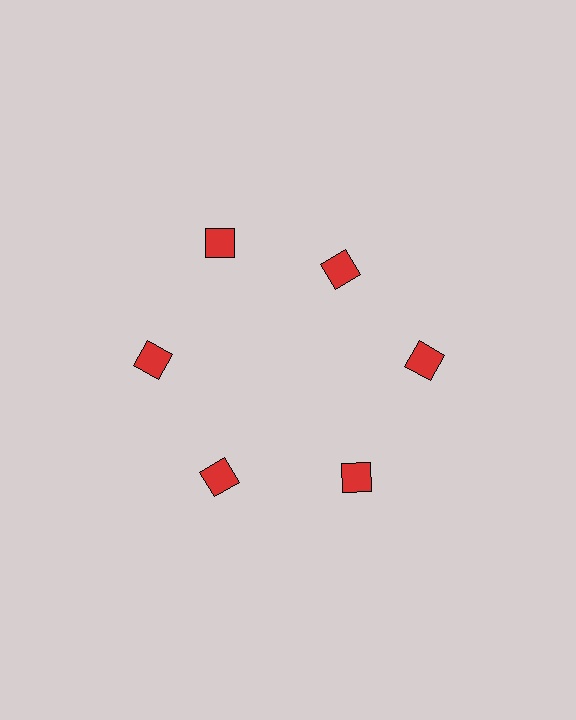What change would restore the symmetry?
The symmetry would be restored by moving it outward, back onto the ring so that all 6 squares sit at equal angles and equal distance from the center.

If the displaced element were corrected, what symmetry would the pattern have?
It would have 6-fold rotational symmetry — the pattern would map onto itself every 60 degrees.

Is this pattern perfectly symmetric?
No. The 6 red squares are arranged in a ring, but one element near the 1 o'clock position is pulled inward toward the center, breaking the 6-fold rotational symmetry.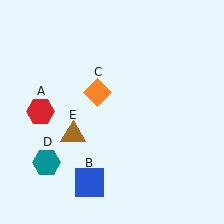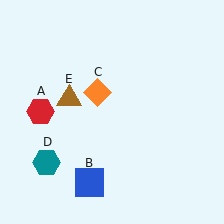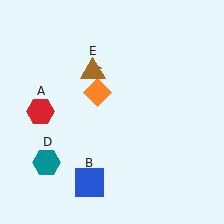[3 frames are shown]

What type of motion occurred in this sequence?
The brown triangle (object E) rotated clockwise around the center of the scene.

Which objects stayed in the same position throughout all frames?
Red hexagon (object A) and blue square (object B) and orange diamond (object C) and teal hexagon (object D) remained stationary.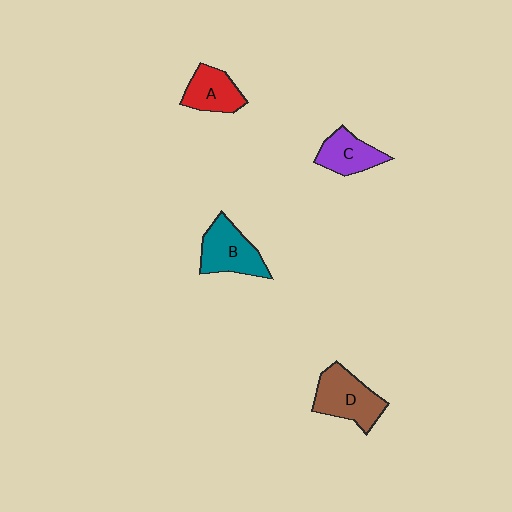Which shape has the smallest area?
Shape C (purple).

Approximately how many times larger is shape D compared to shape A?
Approximately 1.4 times.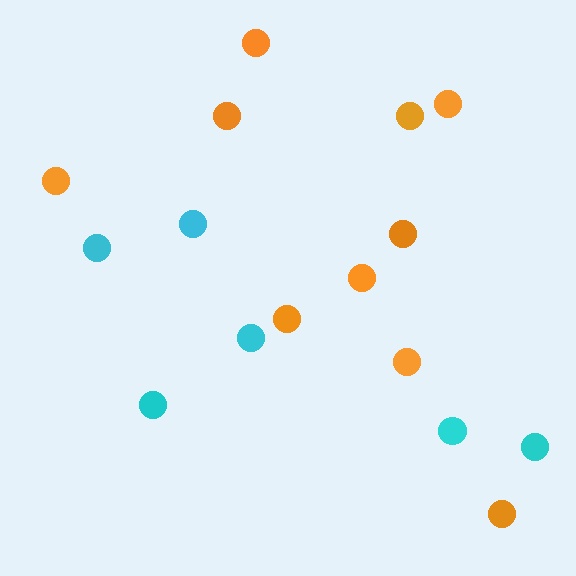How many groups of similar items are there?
There are 2 groups: one group of orange circles (10) and one group of cyan circles (6).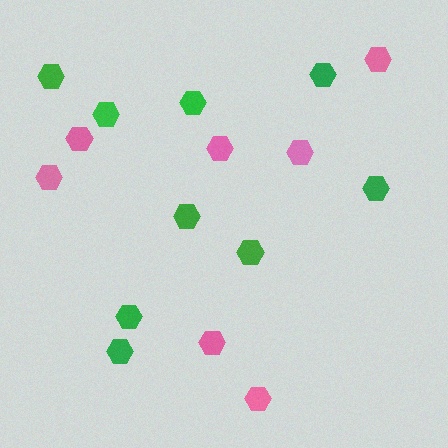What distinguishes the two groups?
There are 2 groups: one group of green hexagons (9) and one group of pink hexagons (7).